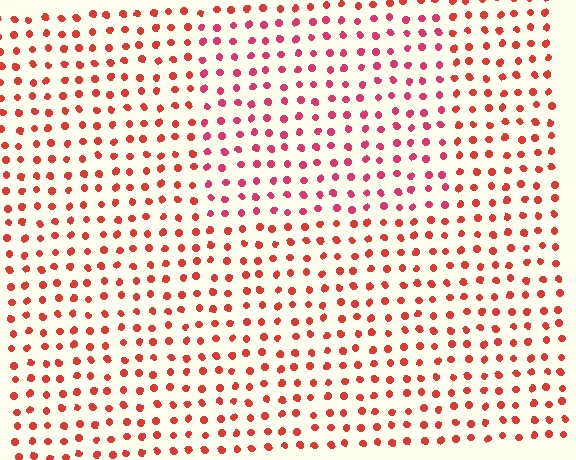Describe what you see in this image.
The image is filled with small red elements in a uniform arrangement. A rectangle-shaped region is visible where the elements are tinted to a slightly different hue, forming a subtle color boundary.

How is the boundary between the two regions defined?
The boundary is defined purely by a slight shift in hue (about 21 degrees). Spacing, size, and orientation are identical on both sides.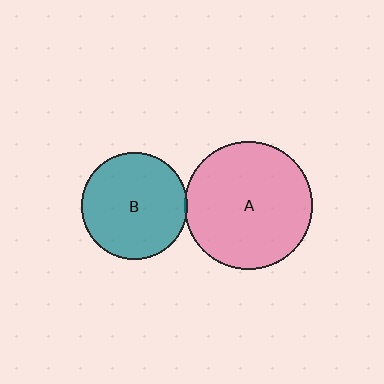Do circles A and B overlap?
Yes.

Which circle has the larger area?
Circle A (pink).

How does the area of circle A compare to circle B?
Approximately 1.4 times.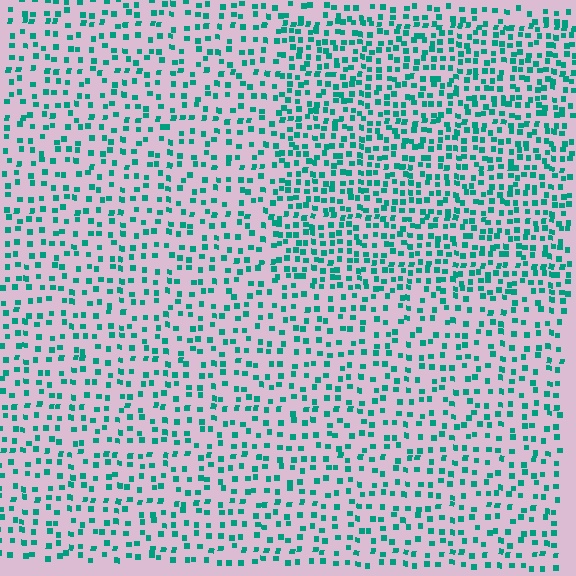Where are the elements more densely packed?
The elements are more densely packed inside the rectangle boundary.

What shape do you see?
I see a rectangle.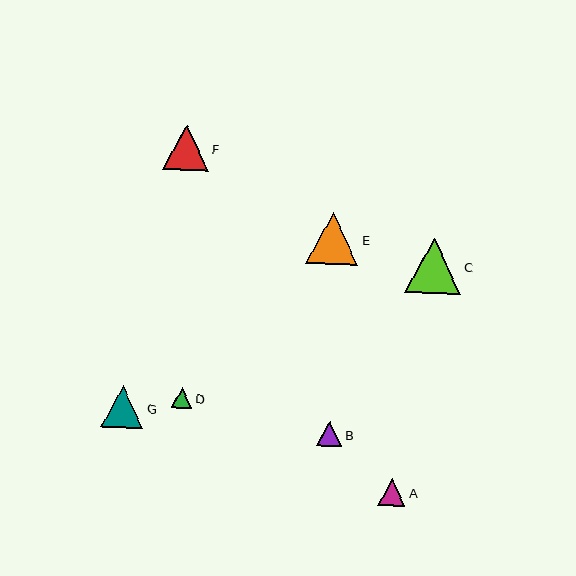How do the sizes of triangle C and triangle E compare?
Triangle C and triangle E are approximately the same size.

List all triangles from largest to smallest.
From largest to smallest: C, E, F, G, A, B, D.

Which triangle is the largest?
Triangle C is the largest with a size of approximately 55 pixels.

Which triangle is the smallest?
Triangle D is the smallest with a size of approximately 20 pixels.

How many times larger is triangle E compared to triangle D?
Triangle E is approximately 2.6 times the size of triangle D.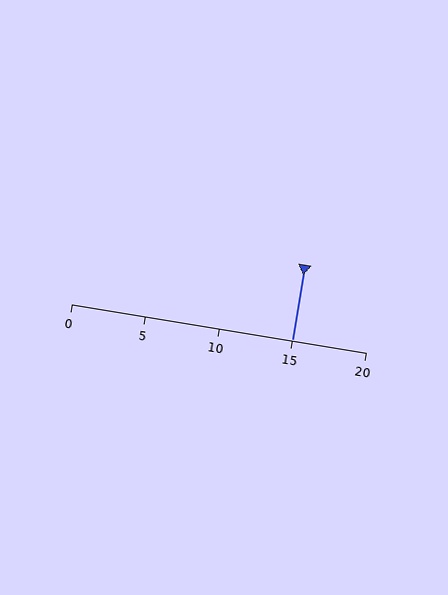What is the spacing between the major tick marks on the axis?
The major ticks are spaced 5 apart.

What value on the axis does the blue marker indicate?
The marker indicates approximately 15.